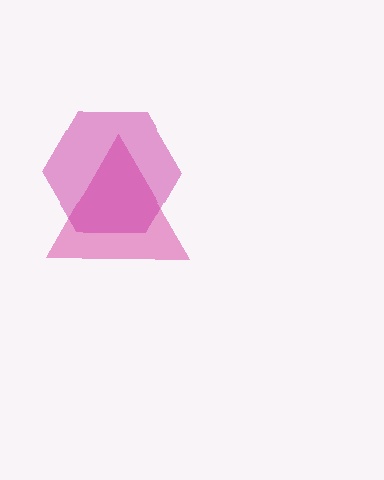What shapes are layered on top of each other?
The layered shapes are: a pink triangle, a magenta hexagon.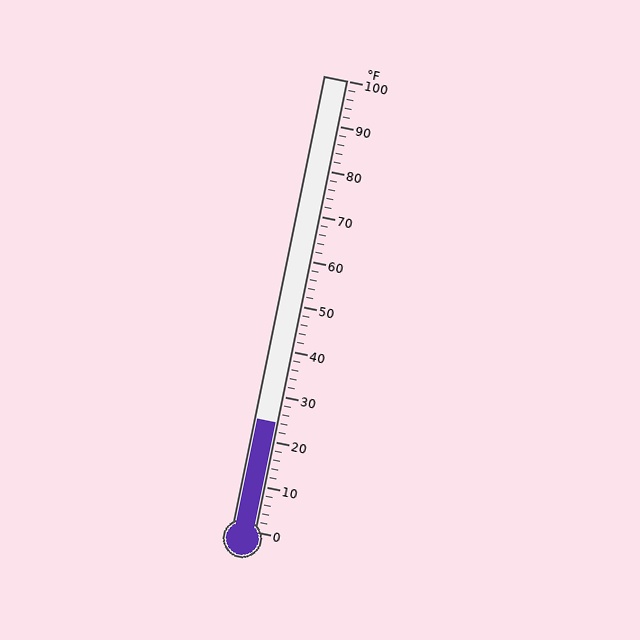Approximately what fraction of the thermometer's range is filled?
The thermometer is filled to approximately 25% of its range.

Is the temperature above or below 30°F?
The temperature is below 30°F.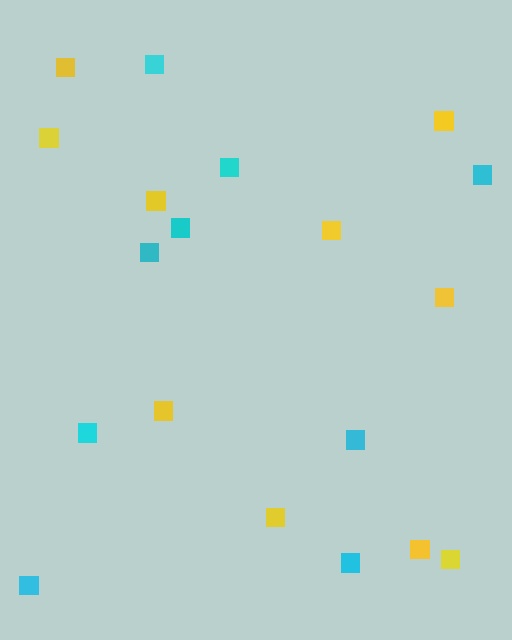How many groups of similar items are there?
There are 2 groups: one group of cyan squares (9) and one group of yellow squares (10).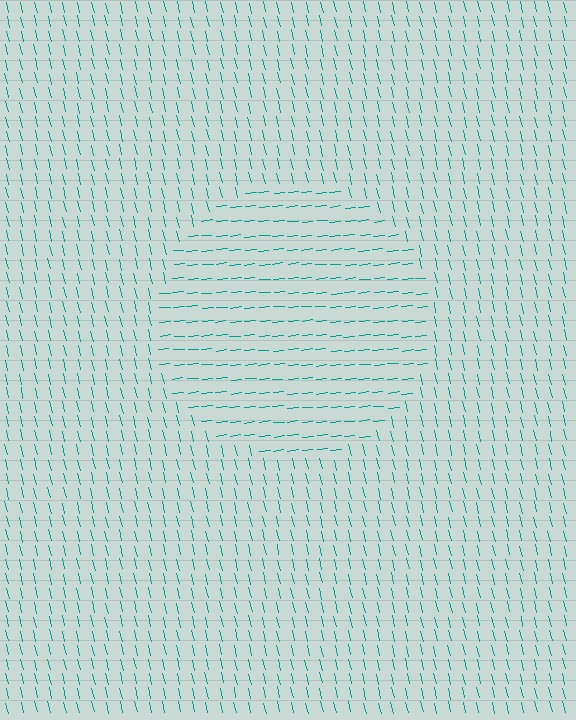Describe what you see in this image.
The image is filled with small teal line segments. A circle region in the image has lines oriented differently from the surrounding lines, creating a visible texture boundary.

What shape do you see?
I see a circle.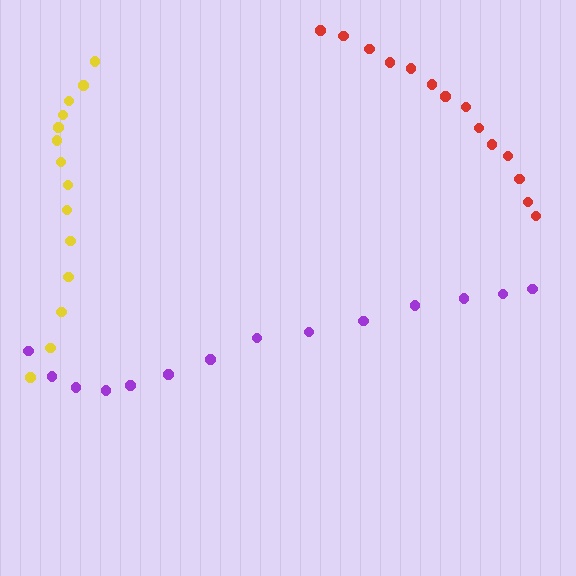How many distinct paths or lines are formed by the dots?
There are 3 distinct paths.